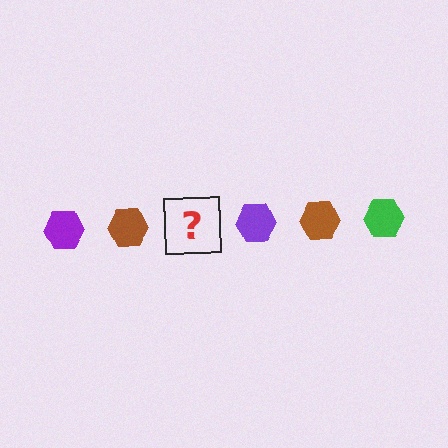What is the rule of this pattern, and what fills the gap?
The rule is that the pattern cycles through purple, brown, green hexagons. The gap should be filled with a green hexagon.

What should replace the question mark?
The question mark should be replaced with a green hexagon.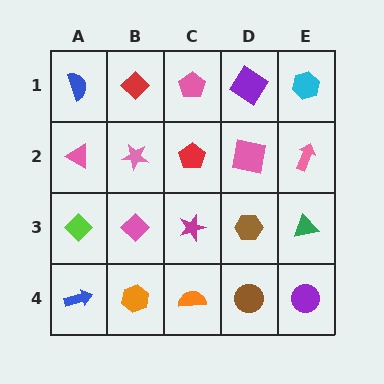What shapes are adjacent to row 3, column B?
A pink star (row 2, column B), an orange hexagon (row 4, column B), a lime diamond (row 3, column A), a magenta star (row 3, column C).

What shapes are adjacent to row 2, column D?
A purple diamond (row 1, column D), a brown hexagon (row 3, column D), a red pentagon (row 2, column C), a pink arrow (row 2, column E).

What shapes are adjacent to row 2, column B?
A red diamond (row 1, column B), a pink diamond (row 3, column B), a pink triangle (row 2, column A), a red pentagon (row 2, column C).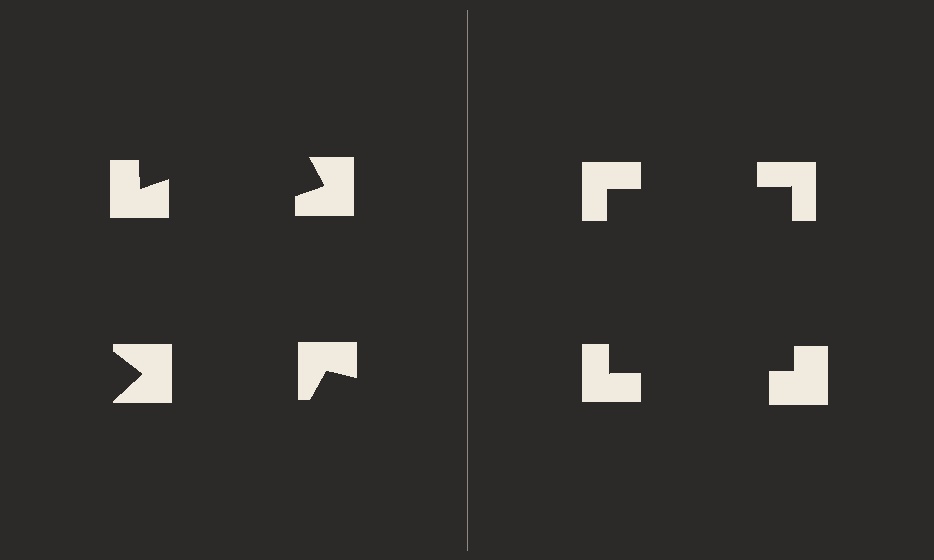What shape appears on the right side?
An illusory square.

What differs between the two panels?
The notched squares are positioned identically on both sides; only the wedge orientations differ. On the right they align to a square; on the left they are misaligned.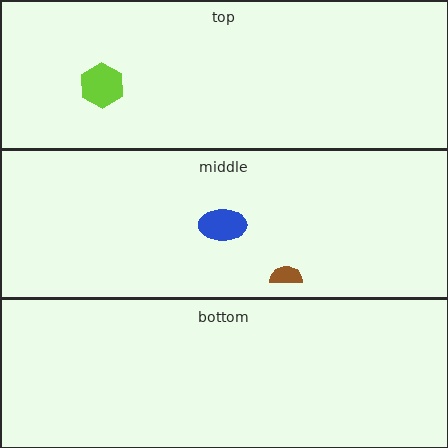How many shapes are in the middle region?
2.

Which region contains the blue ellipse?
The middle region.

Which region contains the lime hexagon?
The top region.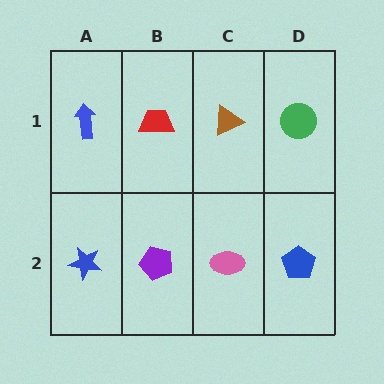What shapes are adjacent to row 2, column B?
A red trapezoid (row 1, column B), a blue star (row 2, column A), a pink ellipse (row 2, column C).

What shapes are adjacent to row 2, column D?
A green circle (row 1, column D), a pink ellipse (row 2, column C).